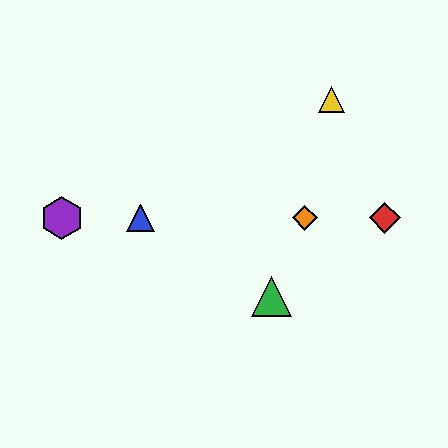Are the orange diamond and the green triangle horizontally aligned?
No, the orange diamond is at y≈218 and the green triangle is at y≈296.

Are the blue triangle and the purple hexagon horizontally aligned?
Yes, both are at y≈218.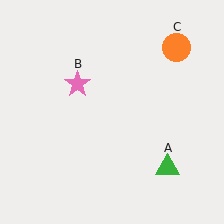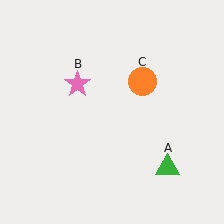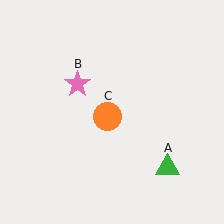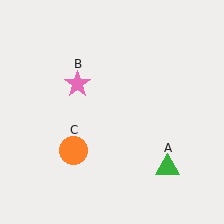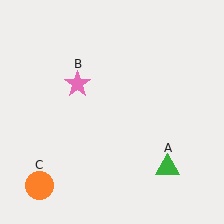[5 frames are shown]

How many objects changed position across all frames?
1 object changed position: orange circle (object C).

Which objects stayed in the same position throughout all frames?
Green triangle (object A) and pink star (object B) remained stationary.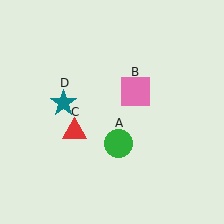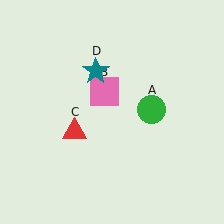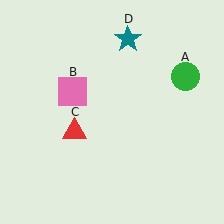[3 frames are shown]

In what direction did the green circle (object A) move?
The green circle (object A) moved up and to the right.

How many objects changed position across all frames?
3 objects changed position: green circle (object A), pink square (object B), teal star (object D).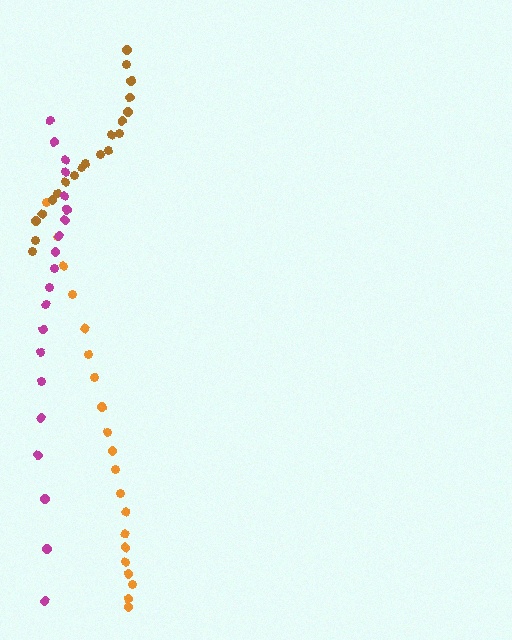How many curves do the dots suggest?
There are 3 distinct paths.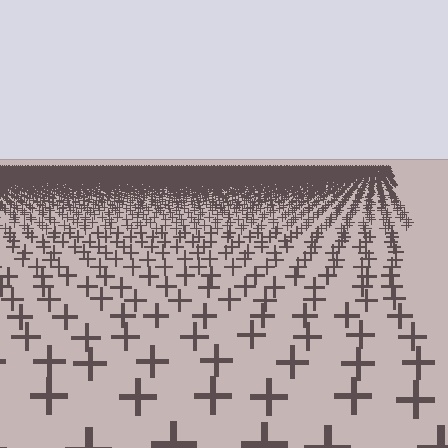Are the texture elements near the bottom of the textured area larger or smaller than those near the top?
Larger. Near the bottom, elements are closer to the viewer and appear at a bigger on-screen size.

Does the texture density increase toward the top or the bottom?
Density increases toward the top.